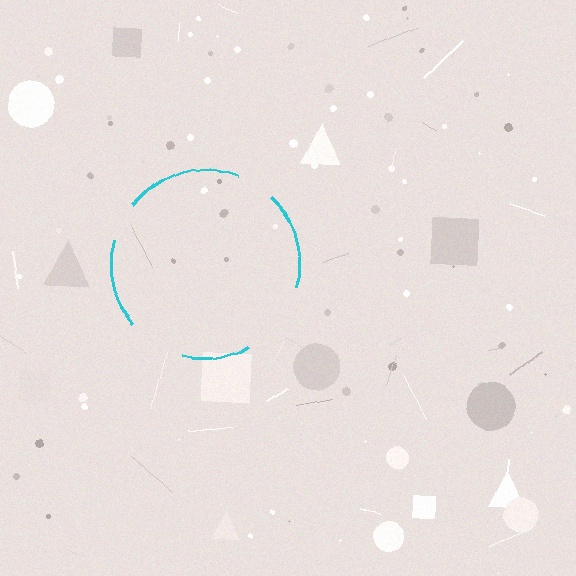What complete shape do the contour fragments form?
The contour fragments form a circle.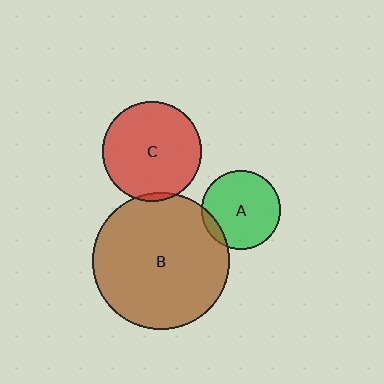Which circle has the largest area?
Circle B (brown).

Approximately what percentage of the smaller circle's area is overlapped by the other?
Approximately 5%.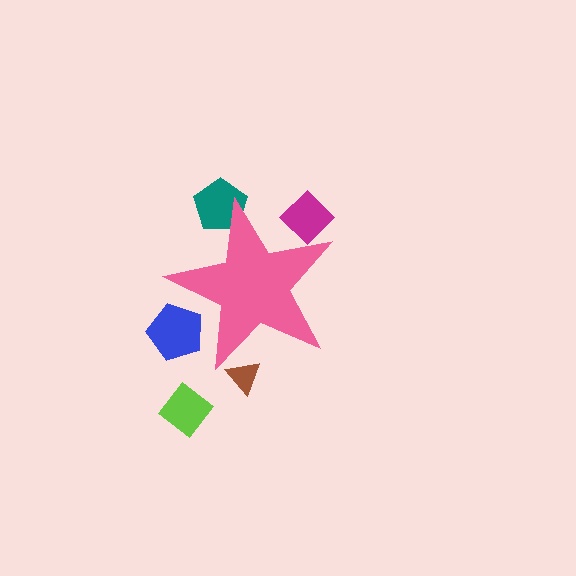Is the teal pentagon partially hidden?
Yes, the teal pentagon is partially hidden behind the pink star.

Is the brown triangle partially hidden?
Yes, the brown triangle is partially hidden behind the pink star.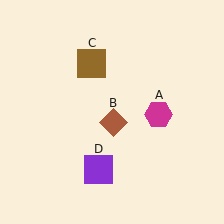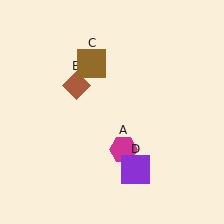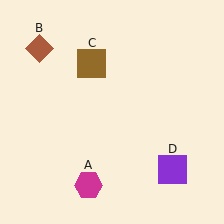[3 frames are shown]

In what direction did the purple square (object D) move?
The purple square (object D) moved right.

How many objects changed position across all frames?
3 objects changed position: magenta hexagon (object A), brown diamond (object B), purple square (object D).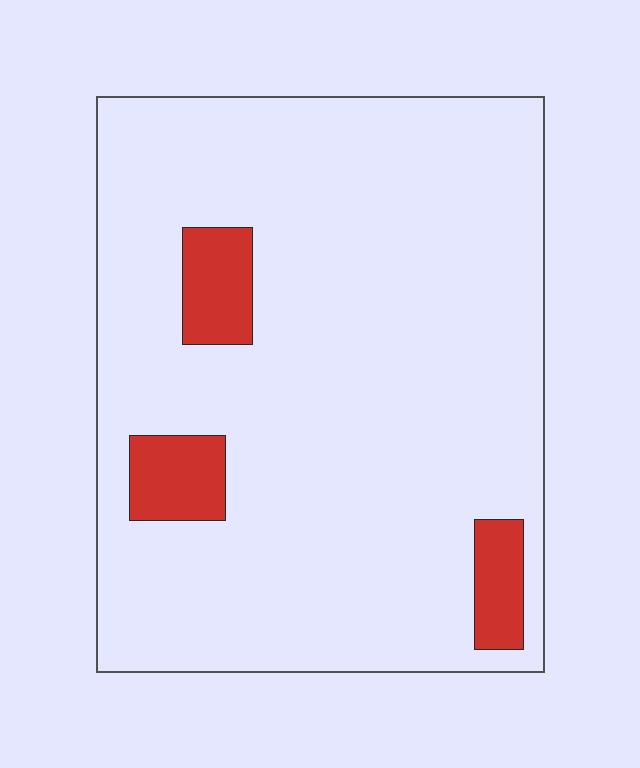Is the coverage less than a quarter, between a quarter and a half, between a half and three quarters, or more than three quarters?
Less than a quarter.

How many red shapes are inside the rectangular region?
3.